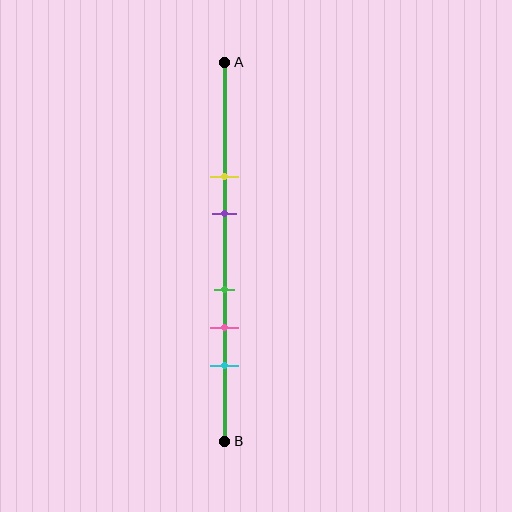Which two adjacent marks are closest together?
The green and pink marks are the closest adjacent pair.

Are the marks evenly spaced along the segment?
No, the marks are not evenly spaced.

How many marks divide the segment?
There are 5 marks dividing the segment.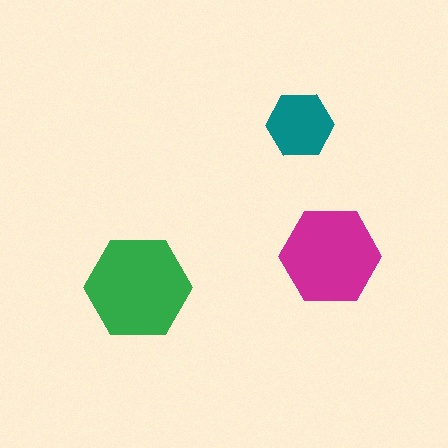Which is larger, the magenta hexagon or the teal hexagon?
The magenta one.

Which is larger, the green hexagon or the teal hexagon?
The green one.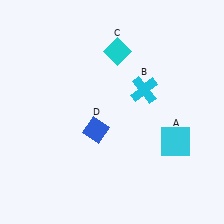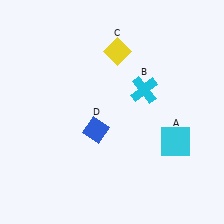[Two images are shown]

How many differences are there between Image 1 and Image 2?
There is 1 difference between the two images.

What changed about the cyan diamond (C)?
In Image 1, C is cyan. In Image 2, it changed to yellow.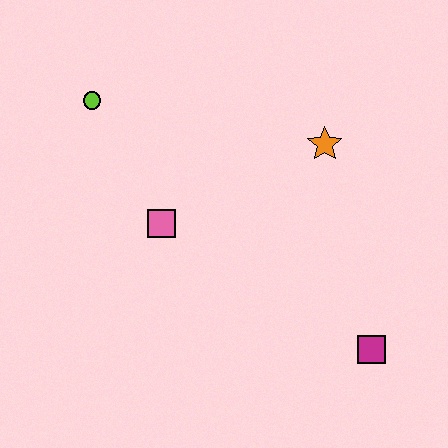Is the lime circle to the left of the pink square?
Yes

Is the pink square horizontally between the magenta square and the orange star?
No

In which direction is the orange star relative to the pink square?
The orange star is to the right of the pink square.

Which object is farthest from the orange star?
The lime circle is farthest from the orange star.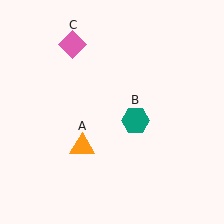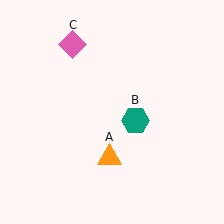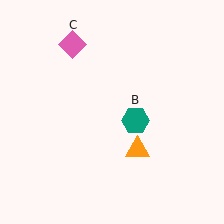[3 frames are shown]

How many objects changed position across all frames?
1 object changed position: orange triangle (object A).